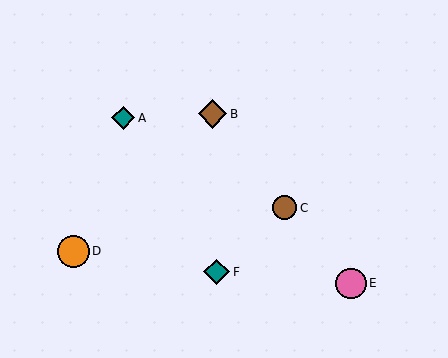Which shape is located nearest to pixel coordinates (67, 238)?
The orange circle (labeled D) at (73, 251) is nearest to that location.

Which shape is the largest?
The orange circle (labeled D) is the largest.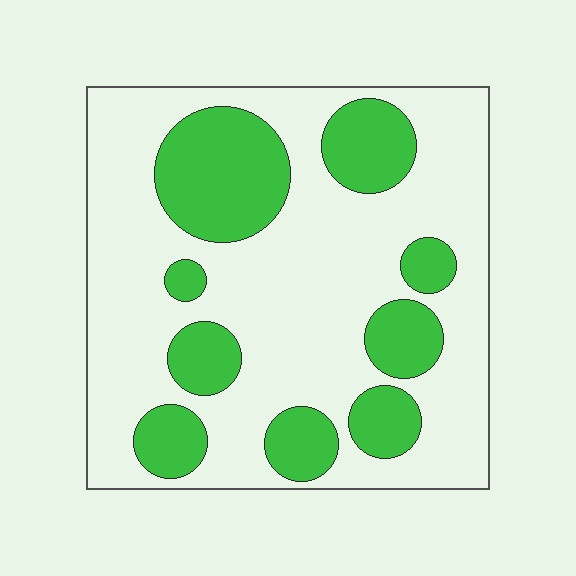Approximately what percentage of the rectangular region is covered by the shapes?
Approximately 30%.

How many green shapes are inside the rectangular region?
9.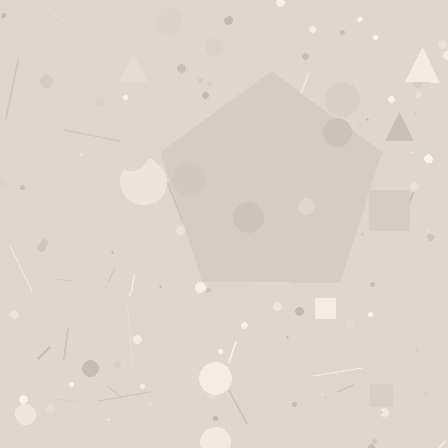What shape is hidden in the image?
A pentagon is hidden in the image.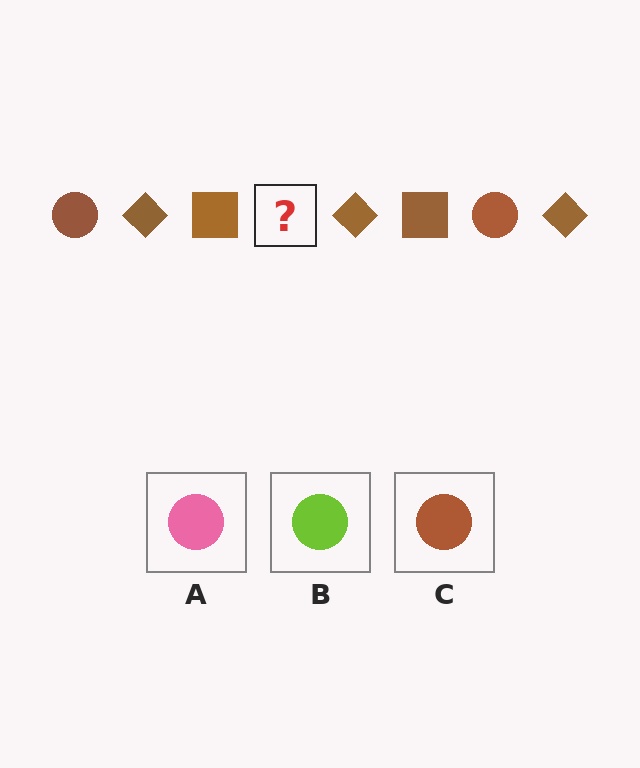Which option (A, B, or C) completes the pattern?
C.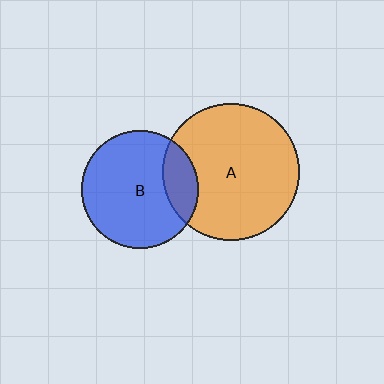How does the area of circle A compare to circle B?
Approximately 1.4 times.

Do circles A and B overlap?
Yes.